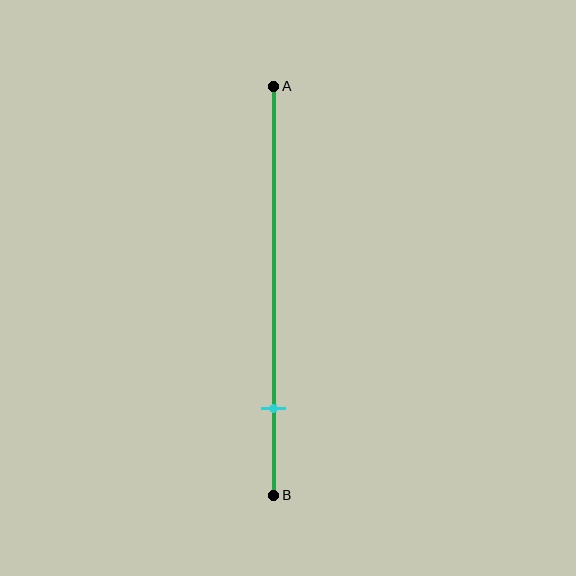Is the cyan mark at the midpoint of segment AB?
No, the mark is at about 80% from A, not at the 50% midpoint.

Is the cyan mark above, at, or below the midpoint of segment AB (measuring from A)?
The cyan mark is below the midpoint of segment AB.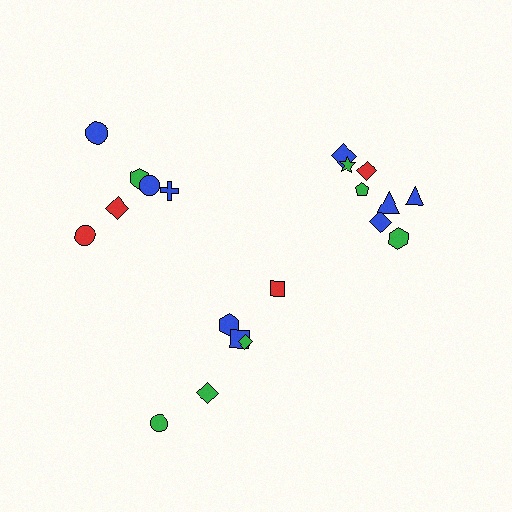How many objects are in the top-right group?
There are 8 objects.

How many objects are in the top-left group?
There are 6 objects.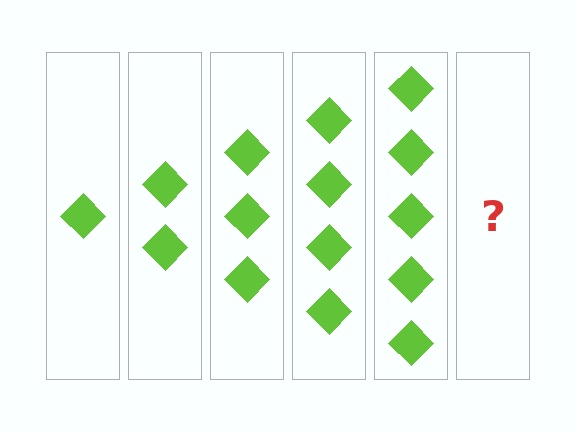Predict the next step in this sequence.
The next step is 6 diamonds.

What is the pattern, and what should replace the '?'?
The pattern is that each step adds one more diamond. The '?' should be 6 diamonds.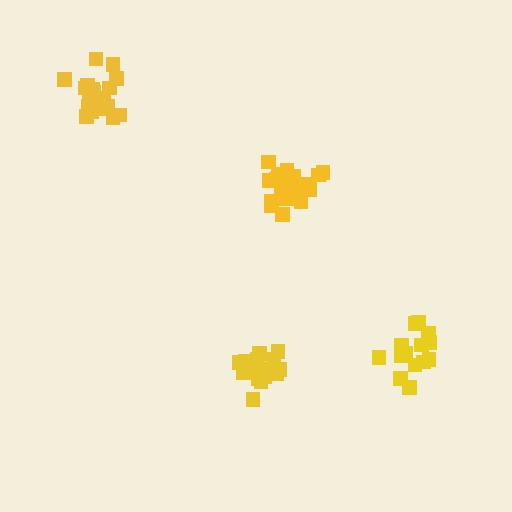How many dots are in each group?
Group 1: 15 dots, Group 2: 20 dots, Group 3: 19 dots, Group 4: 21 dots (75 total).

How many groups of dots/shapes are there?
There are 4 groups.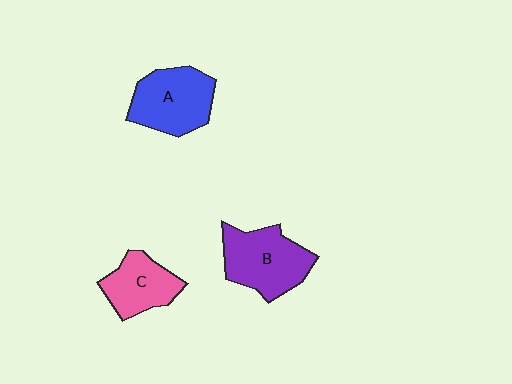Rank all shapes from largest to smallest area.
From largest to smallest: B (purple), A (blue), C (pink).